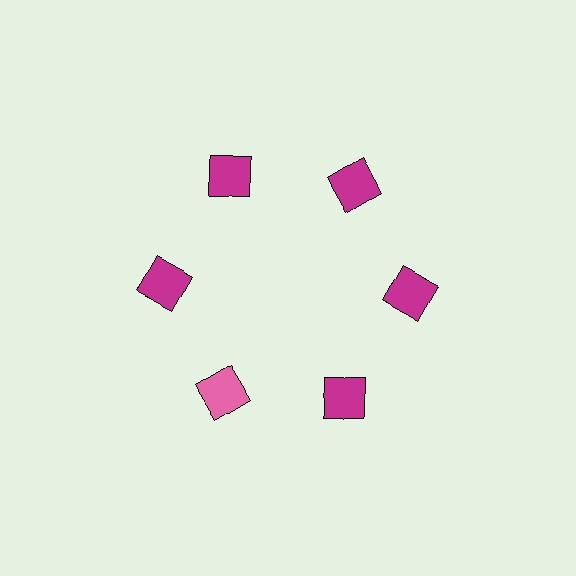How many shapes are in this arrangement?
There are 6 shapes arranged in a ring pattern.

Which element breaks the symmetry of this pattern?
The pink square at roughly the 7 o'clock position breaks the symmetry. All other shapes are magenta squares.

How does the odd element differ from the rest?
It has a different color: pink instead of magenta.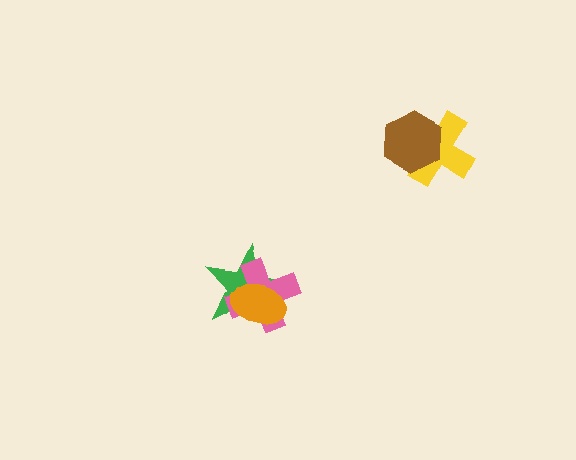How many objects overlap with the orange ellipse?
2 objects overlap with the orange ellipse.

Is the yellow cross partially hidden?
Yes, it is partially covered by another shape.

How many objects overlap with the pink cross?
2 objects overlap with the pink cross.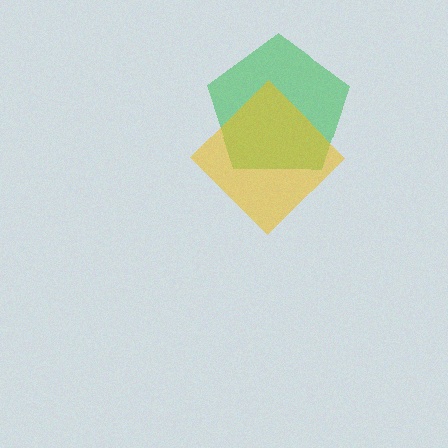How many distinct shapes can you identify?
There are 2 distinct shapes: a green pentagon, a yellow diamond.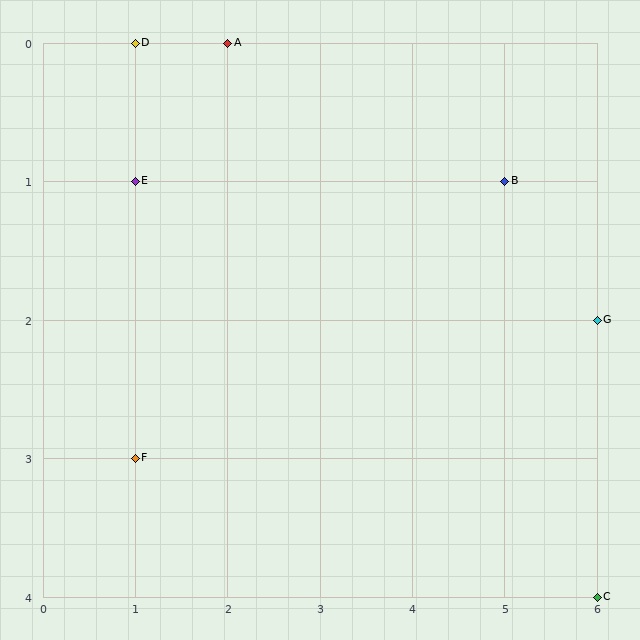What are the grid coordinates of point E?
Point E is at grid coordinates (1, 1).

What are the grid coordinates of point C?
Point C is at grid coordinates (6, 4).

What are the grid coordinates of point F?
Point F is at grid coordinates (1, 3).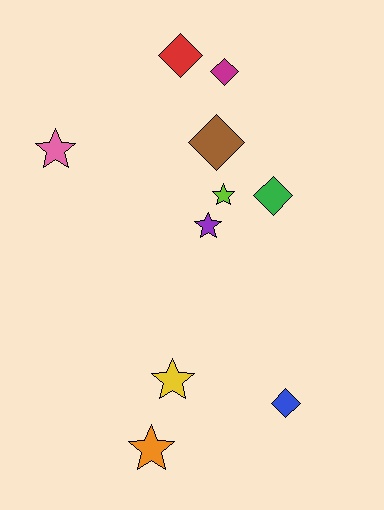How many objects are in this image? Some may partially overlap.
There are 10 objects.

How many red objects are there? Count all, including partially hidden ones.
There is 1 red object.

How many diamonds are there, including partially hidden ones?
There are 5 diamonds.